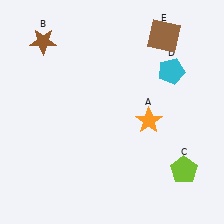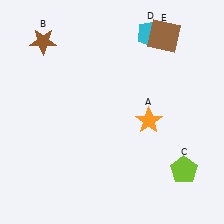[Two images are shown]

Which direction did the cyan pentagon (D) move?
The cyan pentagon (D) moved up.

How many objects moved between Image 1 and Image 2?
1 object moved between the two images.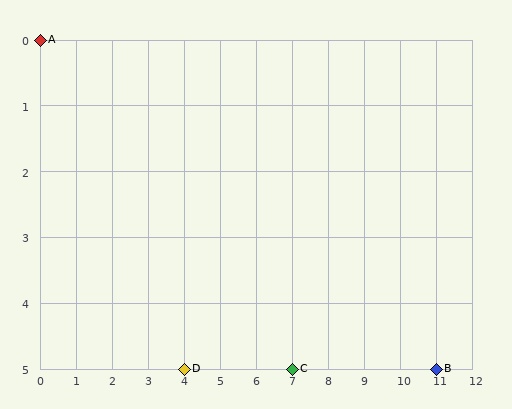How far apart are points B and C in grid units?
Points B and C are 4 columns apart.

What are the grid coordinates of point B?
Point B is at grid coordinates (11, 5).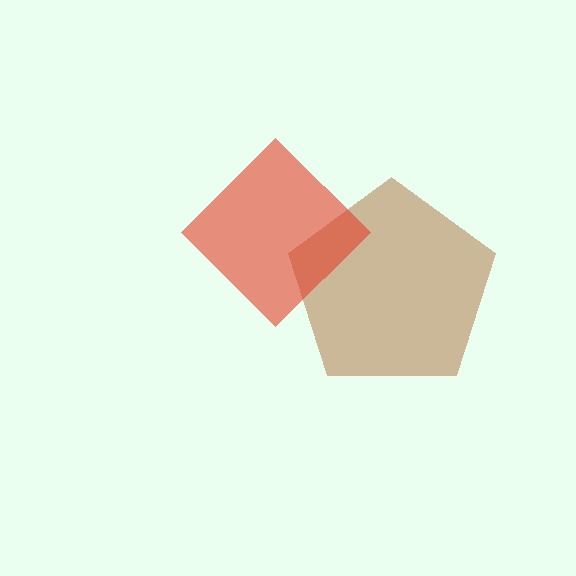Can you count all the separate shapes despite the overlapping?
Yes, there are 2 separate shapes.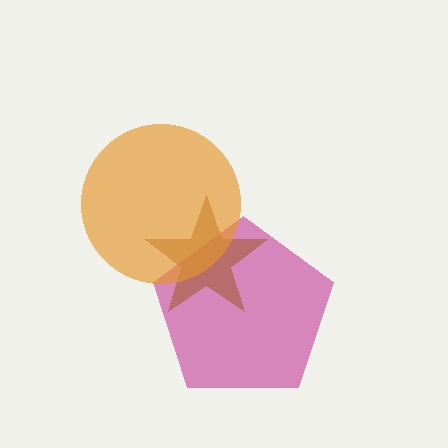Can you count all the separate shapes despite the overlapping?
Yes, there are 3 separate shapes.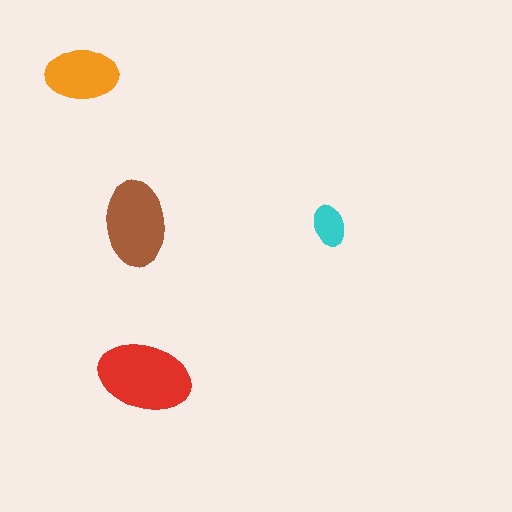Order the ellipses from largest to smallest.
the red one, the brown one, the orange one, the cyan one.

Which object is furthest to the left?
The orange ellipse is leftmost.